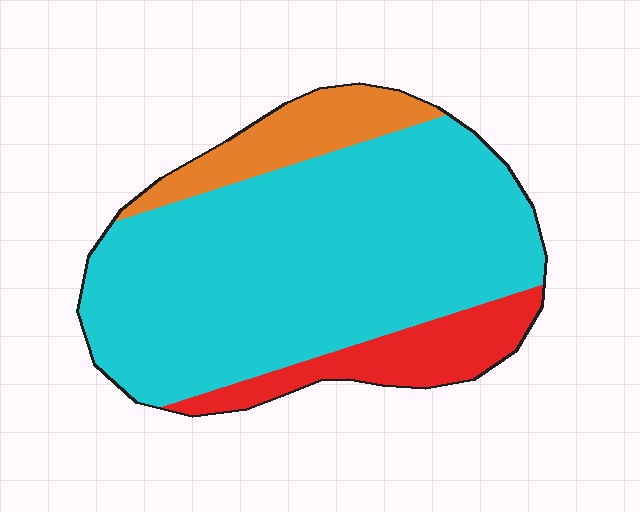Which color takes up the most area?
Cyan, at roughly 75%.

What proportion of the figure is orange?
Orange covers roughly 15% of the figure.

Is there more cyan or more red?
Cyan.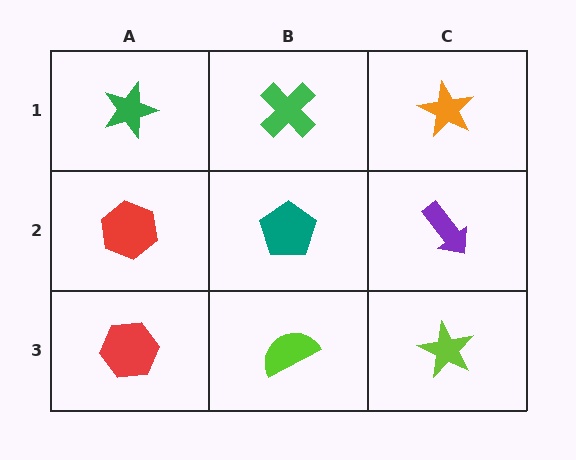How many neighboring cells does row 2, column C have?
3.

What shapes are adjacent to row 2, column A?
A green star (row 1, column A), a red hexagon (row 3, column A), a teal pentagon (row 2, column B).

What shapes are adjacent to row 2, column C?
An orange star (row 1, column C), a lime star (row 3, column C), a teal pentagon (row 2, column B).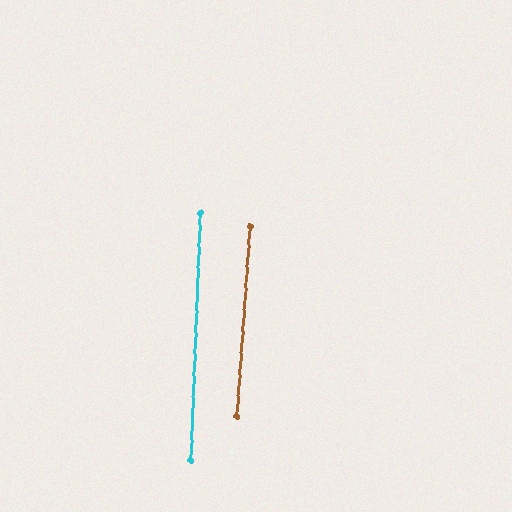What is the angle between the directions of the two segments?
Approximately 2 degrees.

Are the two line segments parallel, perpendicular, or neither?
Parallel — their directions differ by only 1.7°.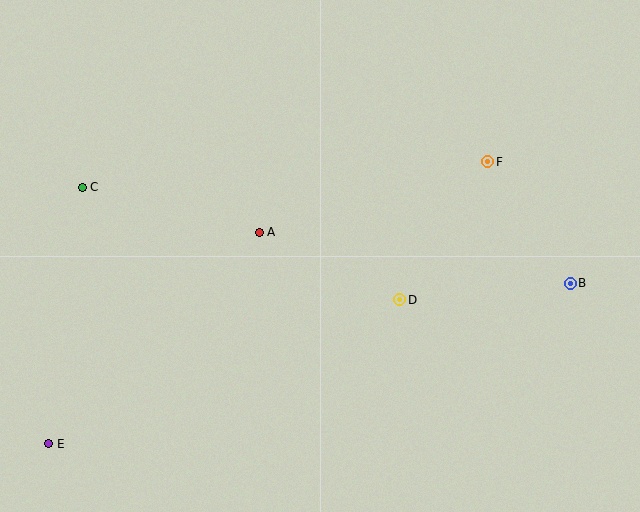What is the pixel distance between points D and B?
The distance between D and B is 171 pixels.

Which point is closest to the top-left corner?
Point C is closest to the top-left corner.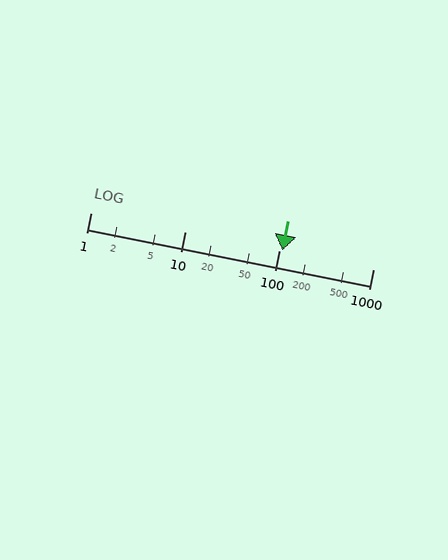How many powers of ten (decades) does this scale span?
The scale spans 3 decades, from 1 to 1000.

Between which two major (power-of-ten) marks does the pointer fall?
The pointer is between 100 and 1000.